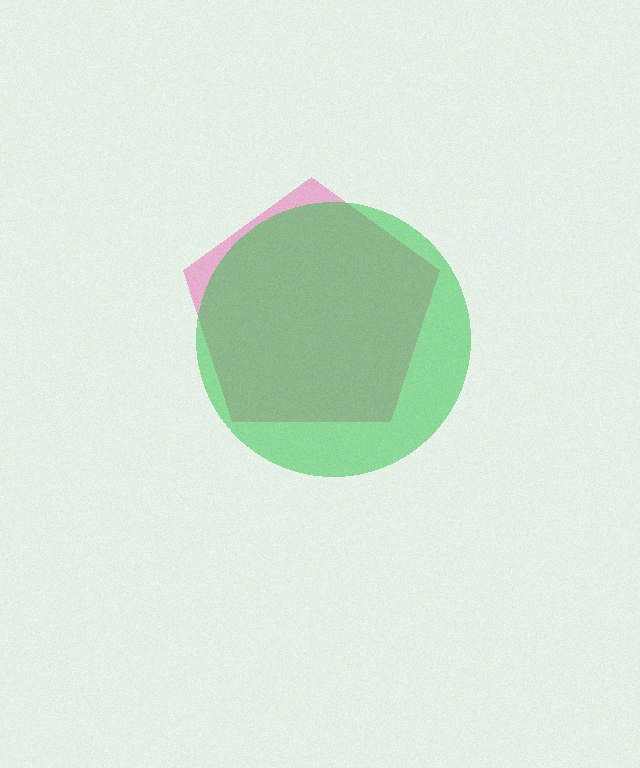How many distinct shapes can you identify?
There are 2 distinct shapes: a pink pentagon, a green circle.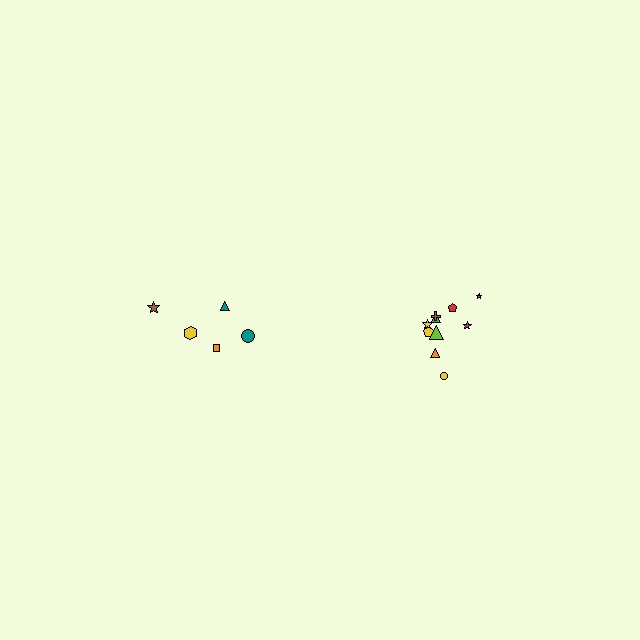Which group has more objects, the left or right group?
The right group.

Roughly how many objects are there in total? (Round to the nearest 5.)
Roughly 15 objects in total.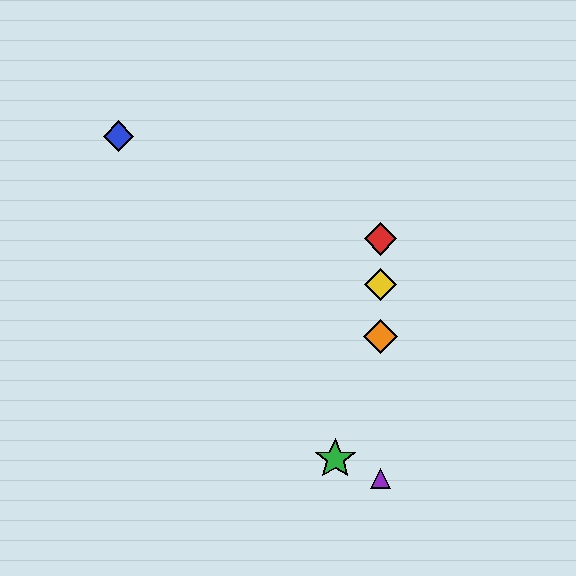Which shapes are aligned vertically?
The red diamond, the yellow diamond, the purple triangle, the orange diamond are aligned vertically.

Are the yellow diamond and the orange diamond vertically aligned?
Yes, both are at x≈380.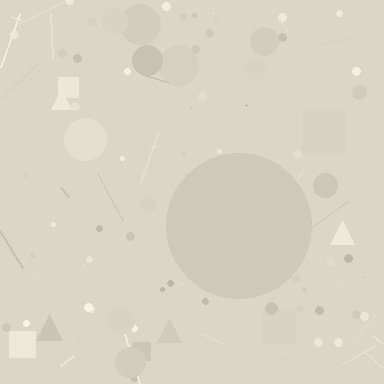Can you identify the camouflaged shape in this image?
The camouflaged shape is a circle.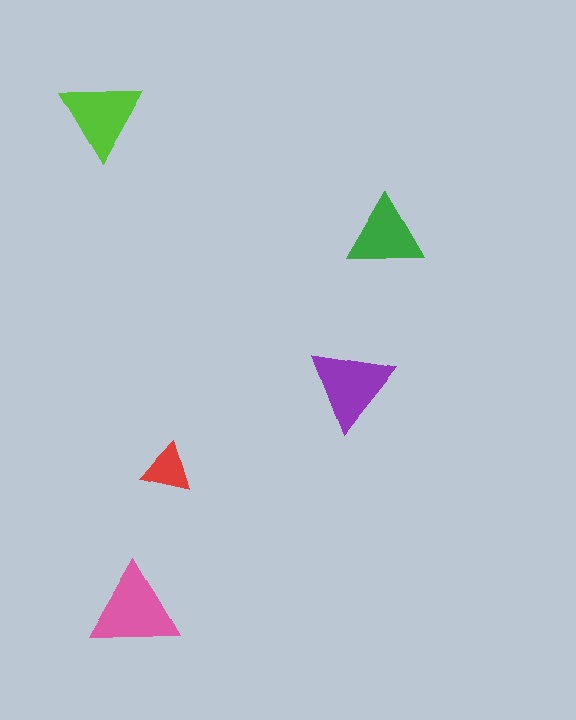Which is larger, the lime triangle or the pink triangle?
The pink one.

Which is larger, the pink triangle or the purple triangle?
The pink one.